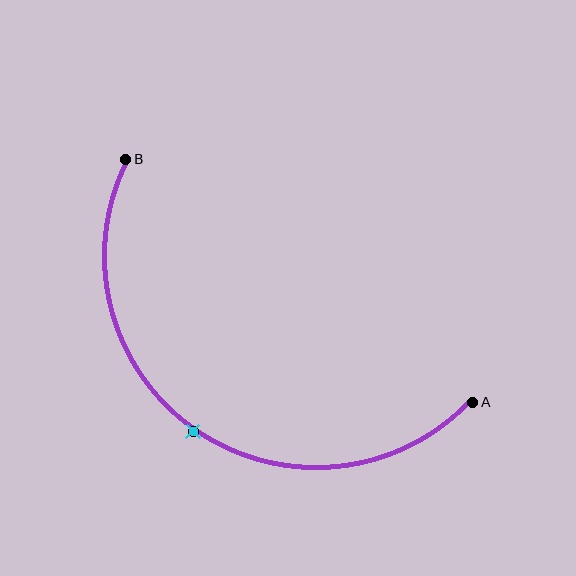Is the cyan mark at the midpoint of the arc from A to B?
Yes. The cyan mark lies on the arc at equal arc-length from both A and B — it is the arc midpoint.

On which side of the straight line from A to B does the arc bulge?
The arc bulges below and to the left of the straight line connecting A and B.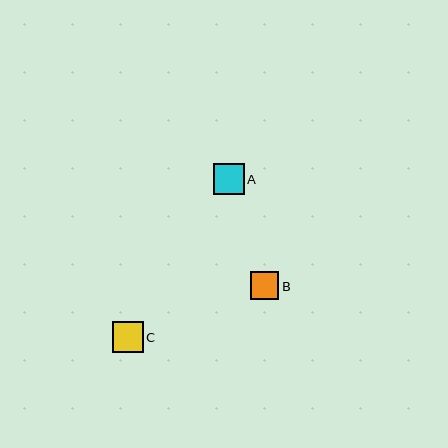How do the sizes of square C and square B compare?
Square C and square B are approximately the same size.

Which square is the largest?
Square A is the largest with a size of approximately 31 pixels.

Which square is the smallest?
Square B is the smallest with a size of approximately 28 pixels.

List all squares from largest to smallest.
From largest to smallest: A, C, B.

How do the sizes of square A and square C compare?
Square A and square C are approximately the same size.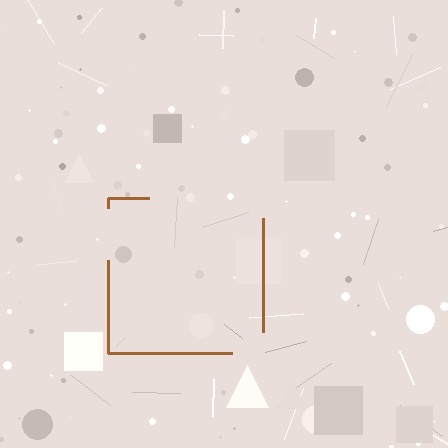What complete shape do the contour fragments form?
The contour fragments form a square.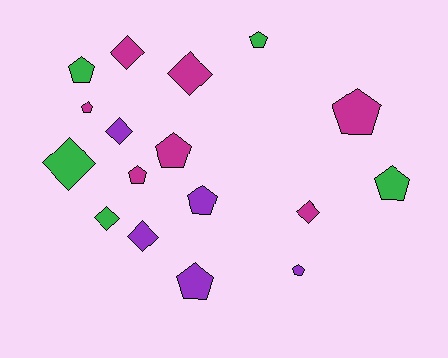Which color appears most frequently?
Magenta, with 7 objects.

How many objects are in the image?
There are 17 objects.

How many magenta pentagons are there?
There are 4 magenta pentagons.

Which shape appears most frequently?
Pentagon, with 10 objects.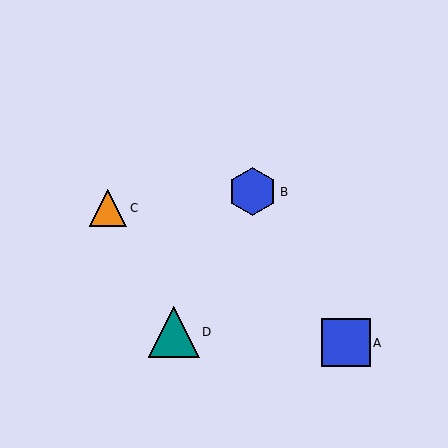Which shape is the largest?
The teal triangle (labeled D) is the largest.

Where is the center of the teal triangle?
The center of the teal triangle is at (174, 332).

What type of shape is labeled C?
Shape C is an orange triangle.